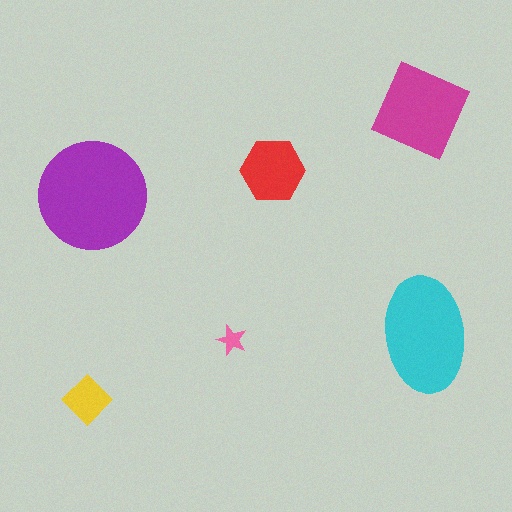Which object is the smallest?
The pink star.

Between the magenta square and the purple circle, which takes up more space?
The purple circle.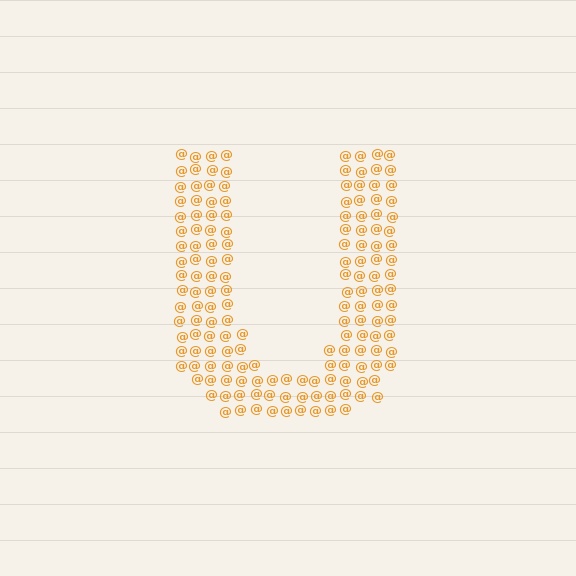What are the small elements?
The small elements are at signs.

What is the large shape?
The large shape is the letter U.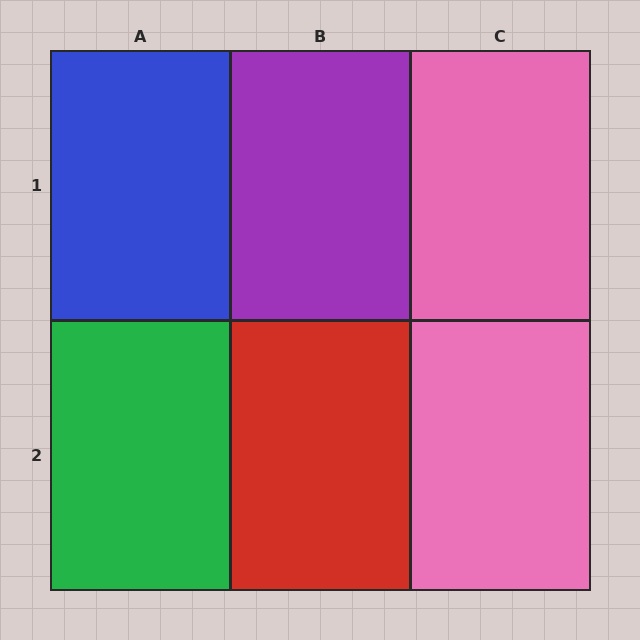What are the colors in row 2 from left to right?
Green, red, pink.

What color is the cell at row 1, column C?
Pink.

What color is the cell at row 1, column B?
Purple.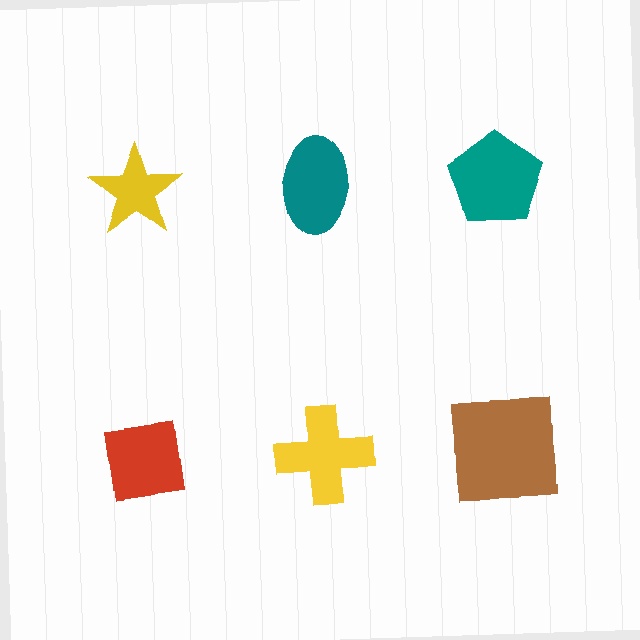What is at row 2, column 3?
A brown square.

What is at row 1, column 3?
A teal pentagon.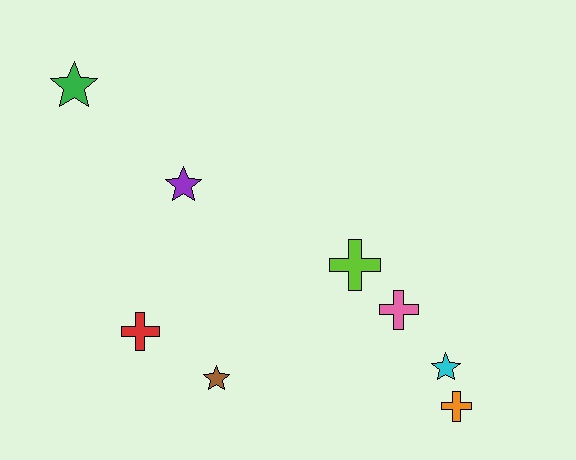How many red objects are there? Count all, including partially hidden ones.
There is 1 red object.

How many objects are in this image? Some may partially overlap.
There are 8 objects.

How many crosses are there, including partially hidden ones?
There are 4 crosses.